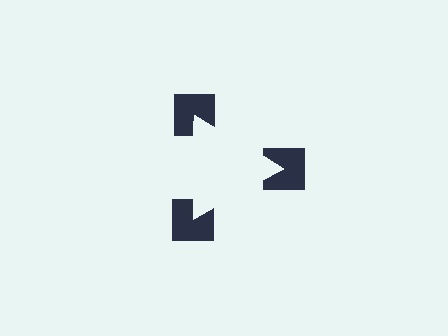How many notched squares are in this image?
There are 3 — one at each vertex of the illusory triangle.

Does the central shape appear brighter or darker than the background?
It typically appears slightly brighter than the background, even though no actual brightness change is drawn.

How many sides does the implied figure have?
3 sides.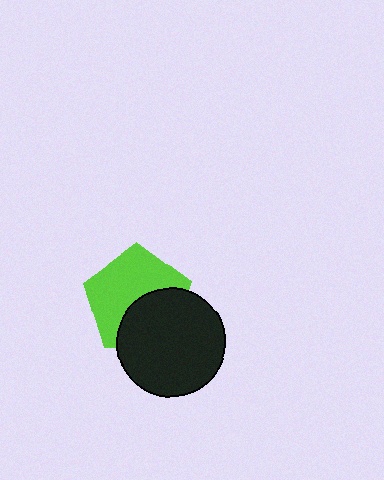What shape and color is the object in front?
The object in front is a black circle.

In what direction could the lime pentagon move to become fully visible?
The lime pentagon could move up. That would shift it out from behind the black circle entirely.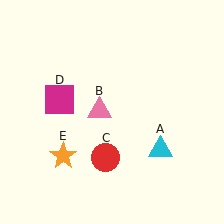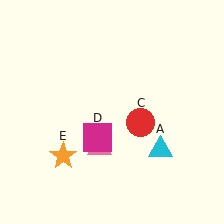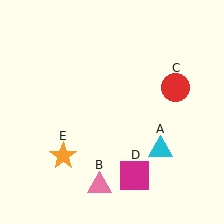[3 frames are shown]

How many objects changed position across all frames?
3 objects changed position: pink triangle (object B), red circle (object C), magenta square (object D).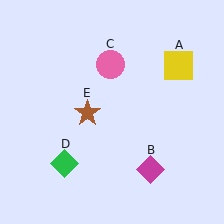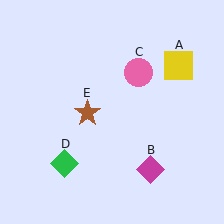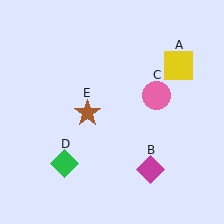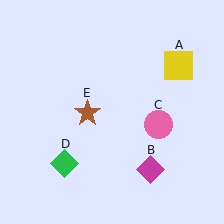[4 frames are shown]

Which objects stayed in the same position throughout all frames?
Yellow square (object A) and magenta diamond (object B) and green diamond (object D) and brown star (object E) remained stationary.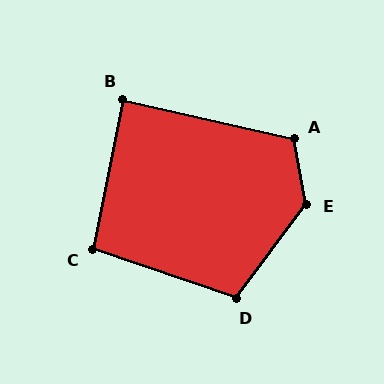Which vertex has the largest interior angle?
E, at approximately 132 degrees.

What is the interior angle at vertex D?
Approximately 108 degrees (obtuse).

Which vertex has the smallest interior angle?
B, at approximately 89 degrees.